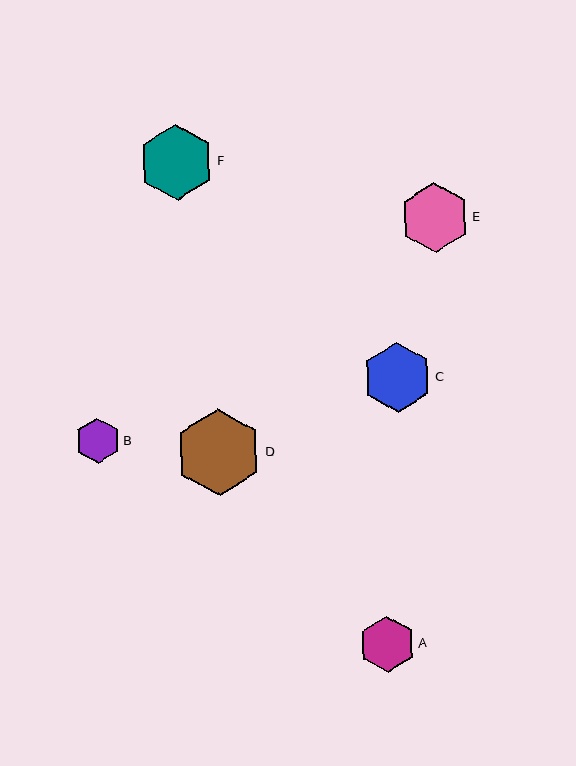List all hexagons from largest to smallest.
From largest to smallest: D, F, E, C, A, B.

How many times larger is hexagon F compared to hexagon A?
Hexagon F is approximately 1.4 times the size of hexagon A.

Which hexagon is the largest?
Hexagon D is the largest with a size of approximately 87 pixels.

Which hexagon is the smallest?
Hexagon B is the smallest with a size of approximately 45 pixels.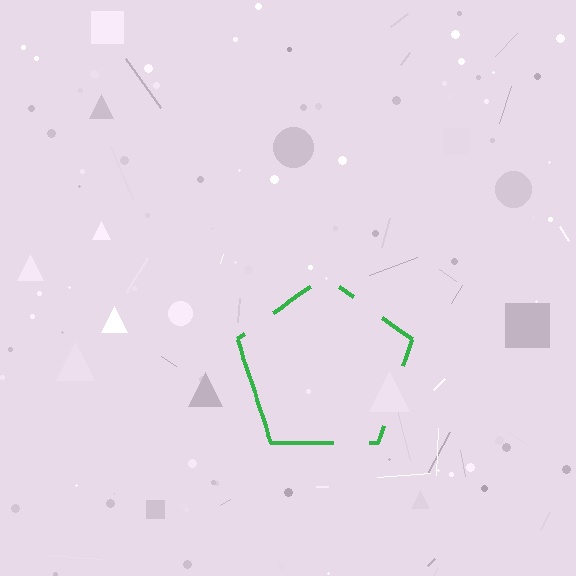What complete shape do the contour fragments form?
The contour fragments form a pentagon.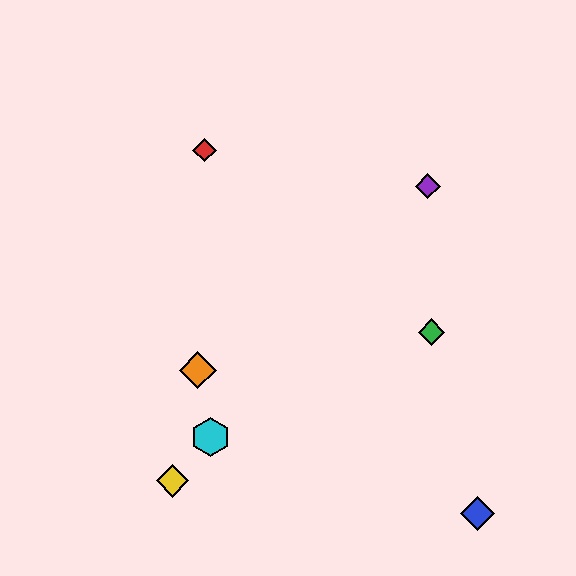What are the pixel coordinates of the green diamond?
The green diamond is at (432, 332).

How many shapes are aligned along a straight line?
3 shapes (the yellow diamond, the purple diamond, the cyan hexagon) are aligned along a straight line.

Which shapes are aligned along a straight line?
The yellow diamond, the purple diamond, the cyan hexagon are aligned along a straight line.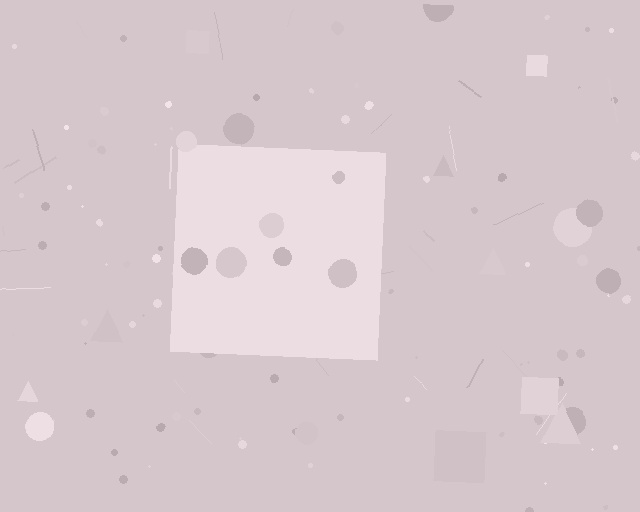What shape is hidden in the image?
A square is hidden in the image.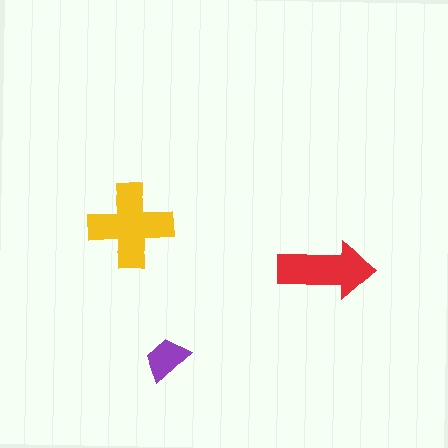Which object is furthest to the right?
The red arrow is rightmost.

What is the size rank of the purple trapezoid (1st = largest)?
3rd.